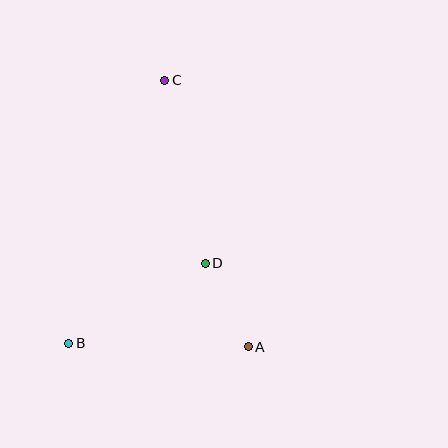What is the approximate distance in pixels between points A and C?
The distance between A and C is approximately 280 pixels.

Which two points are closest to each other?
Points A and D are closest to each other.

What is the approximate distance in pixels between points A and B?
The distance between A and B is approximately 180 pixels.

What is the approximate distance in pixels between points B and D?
The distance between B and D is approximately 158 pixels.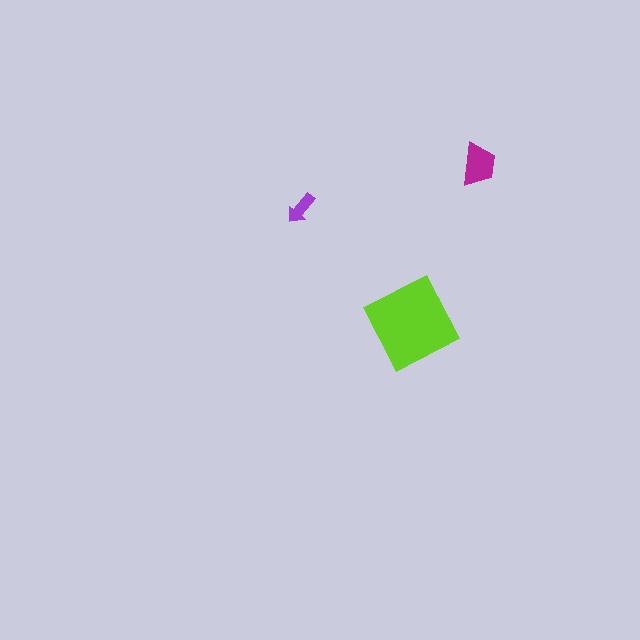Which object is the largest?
The lime square.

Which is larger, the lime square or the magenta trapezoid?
The lime square.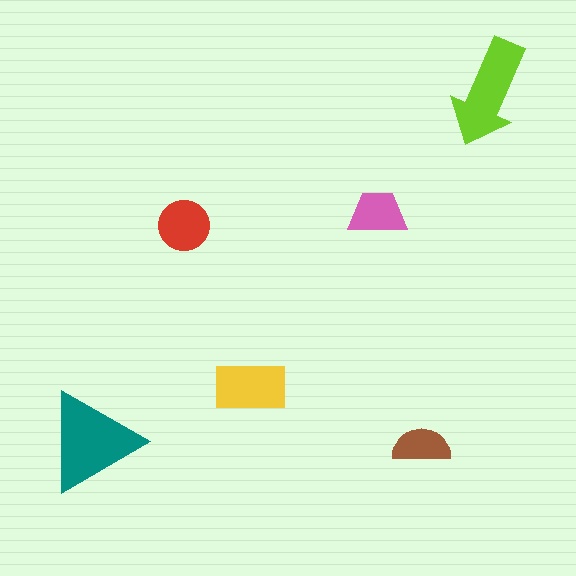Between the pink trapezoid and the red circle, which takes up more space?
The red circle.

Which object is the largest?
The teal triangle.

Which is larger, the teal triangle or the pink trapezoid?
The teal triangle.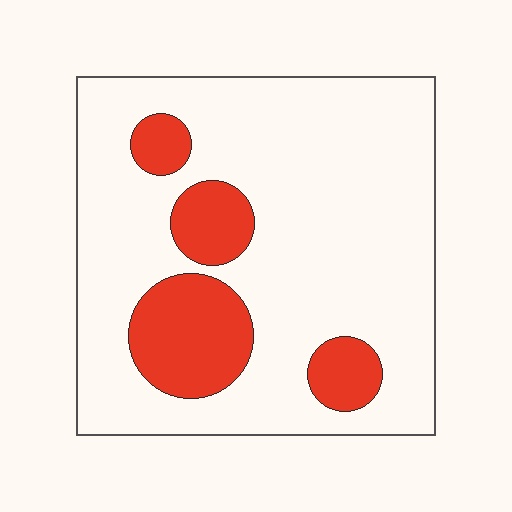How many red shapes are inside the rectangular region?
4.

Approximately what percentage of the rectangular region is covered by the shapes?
Approximately 20%.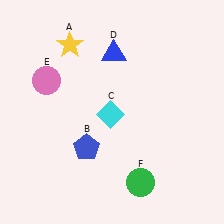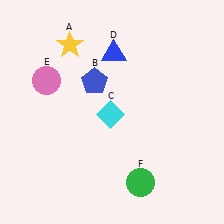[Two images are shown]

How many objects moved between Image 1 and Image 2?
1 object moved between the two images.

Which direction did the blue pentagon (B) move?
The blue pentagon (B) moved up.